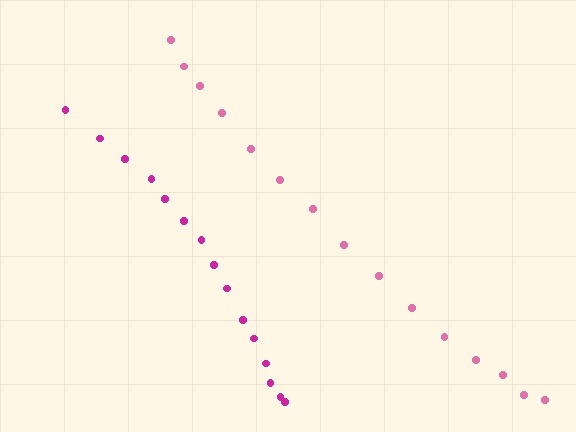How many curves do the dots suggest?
There are 2 distinct paths.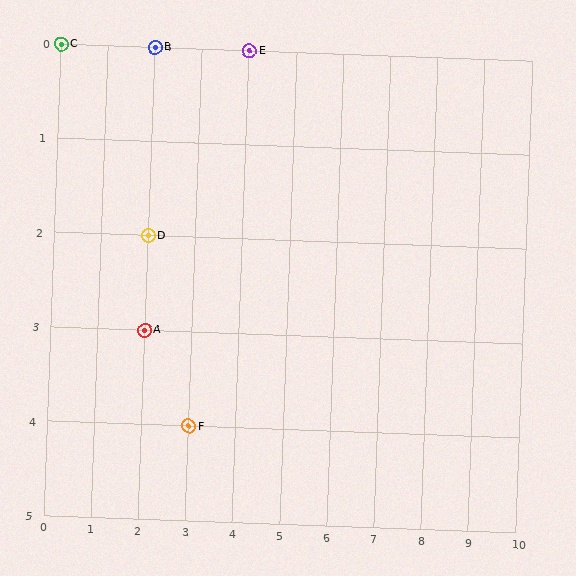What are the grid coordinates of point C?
Point C is at grid coordinates (0, 0).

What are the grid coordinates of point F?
Point F is at grid coordinates (3, 4).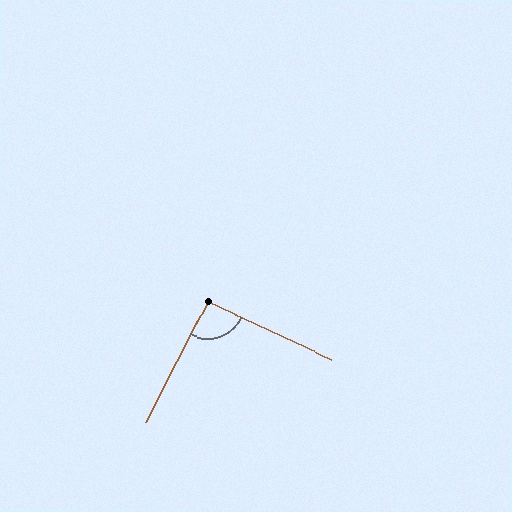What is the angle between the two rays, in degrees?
Approximately 92 degrees.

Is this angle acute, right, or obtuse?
It is approximately a right angle.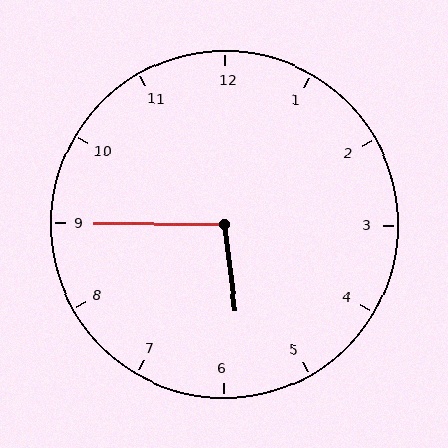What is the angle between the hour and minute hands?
Approximately 98 degrees.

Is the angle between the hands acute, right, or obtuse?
It is obtuse.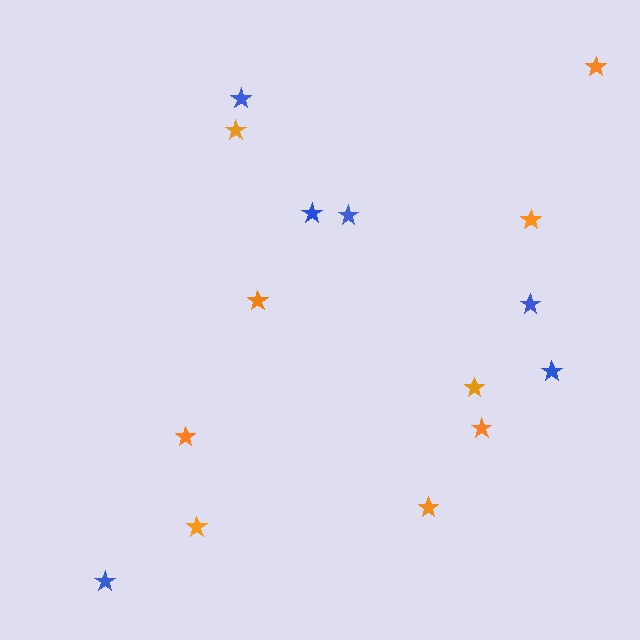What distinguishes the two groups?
There are 2 groups: one group of blue stars (6) and one group of orange stars (9).